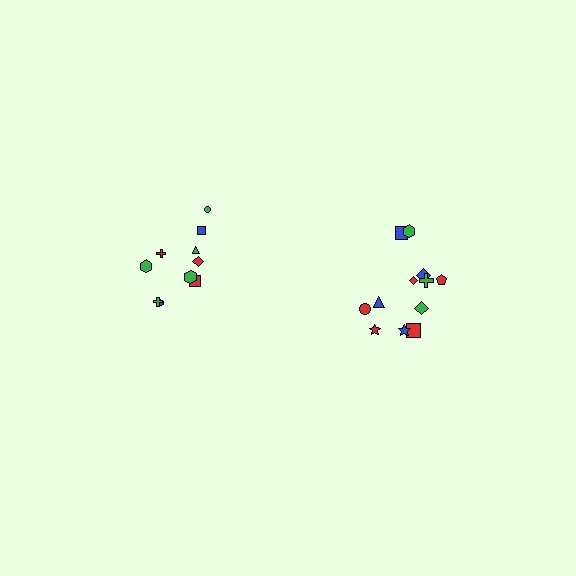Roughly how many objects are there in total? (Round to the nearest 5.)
Roughly 20 objects in total.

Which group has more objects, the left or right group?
The right group.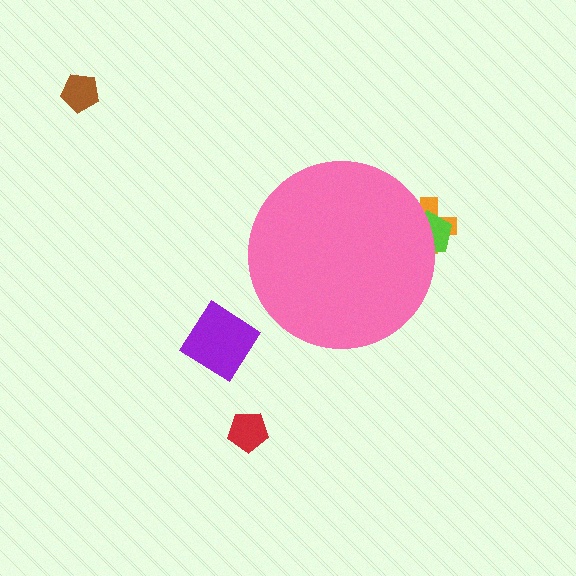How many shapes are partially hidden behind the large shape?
2 shapes are partially hidden.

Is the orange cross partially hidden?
Yes, the orange cross is partially hidden behind the pink circle.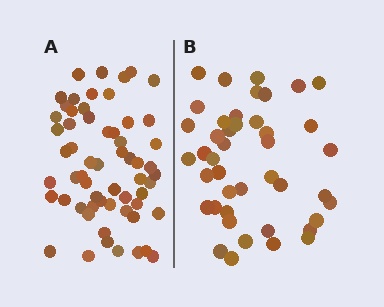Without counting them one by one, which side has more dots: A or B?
Region A (the left region) has more dots.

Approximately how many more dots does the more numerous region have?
Region A has approximately 15 more dots than region B.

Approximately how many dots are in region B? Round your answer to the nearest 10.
About 40 dots. (The exact count is 43, which rounds to 40.)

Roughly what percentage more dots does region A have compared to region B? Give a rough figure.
About 40% more.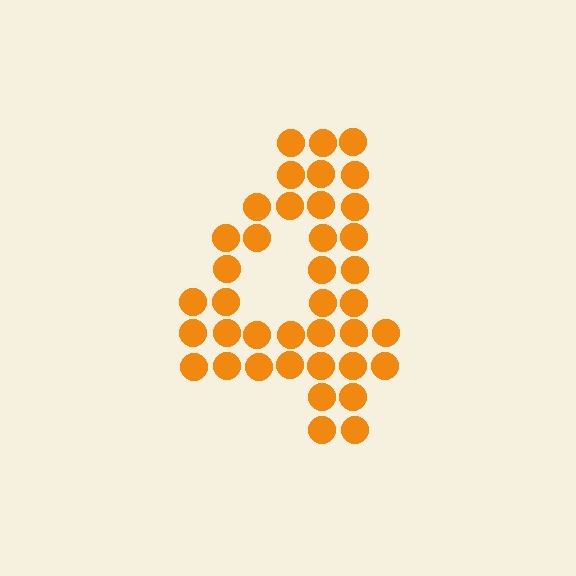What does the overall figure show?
The overall figure shows the digit 4.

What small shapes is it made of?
It is made of small circles.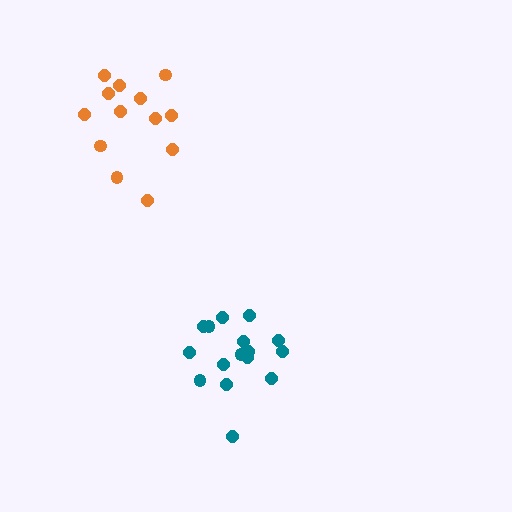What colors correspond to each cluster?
The clusters are colored: teal, orange.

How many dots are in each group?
Group 1: 16 dots, Group 2: 13 dots (29 total).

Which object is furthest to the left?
The orange cluster is leftmost.